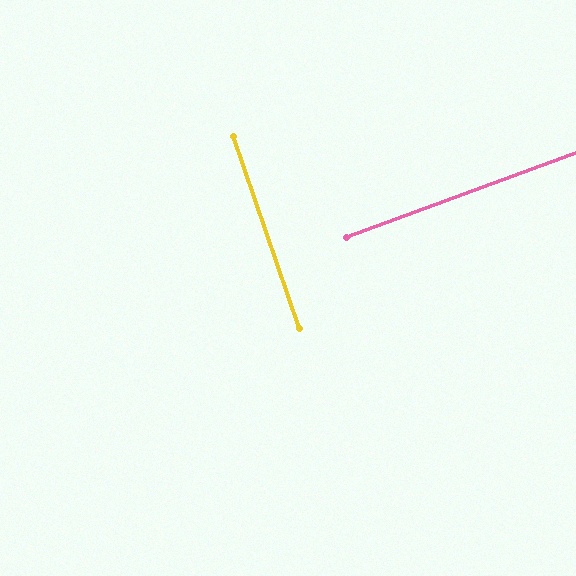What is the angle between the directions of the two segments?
Approximately 89 degrees.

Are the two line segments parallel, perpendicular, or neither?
Perpendicular — they meet at approximately 89°.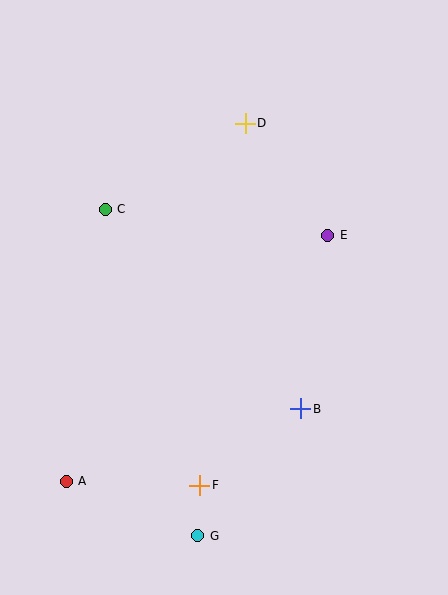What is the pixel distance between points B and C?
The distance between B and C is 279 pixels.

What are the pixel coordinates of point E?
Point E is at (328, 235).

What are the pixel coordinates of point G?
Point G is at (198, 536).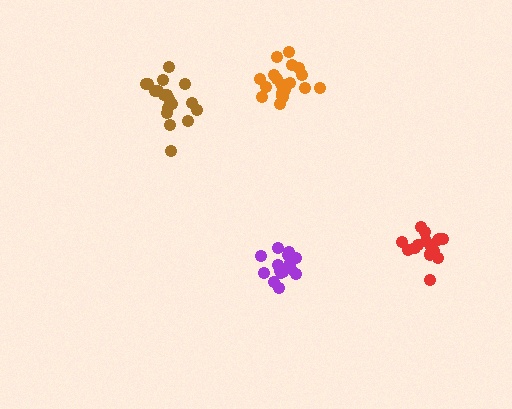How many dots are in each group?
Group 1: 16 dots, Group 2: 19 dots, Group 3: 16 dots, Group 4: 19 dots (70 total).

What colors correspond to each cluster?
The clusters are colored: purple, brown, red, orange.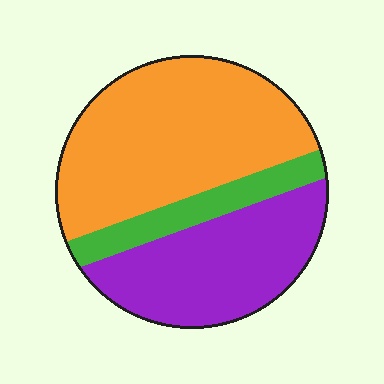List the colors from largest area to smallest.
From largest to smallest: orange, purple, green.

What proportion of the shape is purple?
Purple covers about 35% of the shape.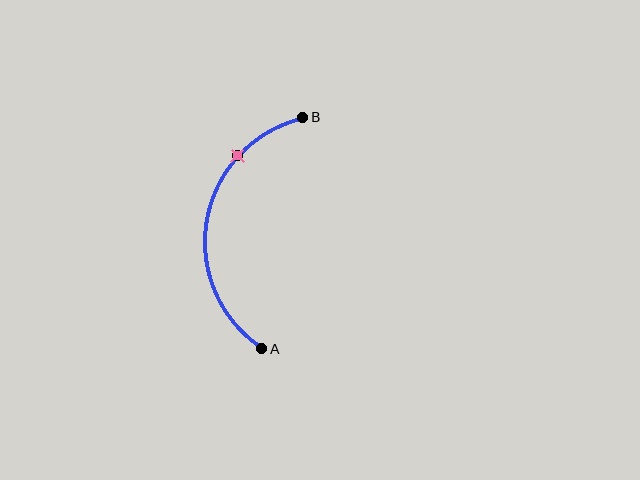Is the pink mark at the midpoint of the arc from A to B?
No. The pink mark lies on the arc but is closer to endpoint B. The arc midpoint would be at the point on the curve equidistant along the arc from both A and B.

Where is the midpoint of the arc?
The arc midpoint is the point on the curve farthest from the straight line joining A and B. It sits to the left of that line.